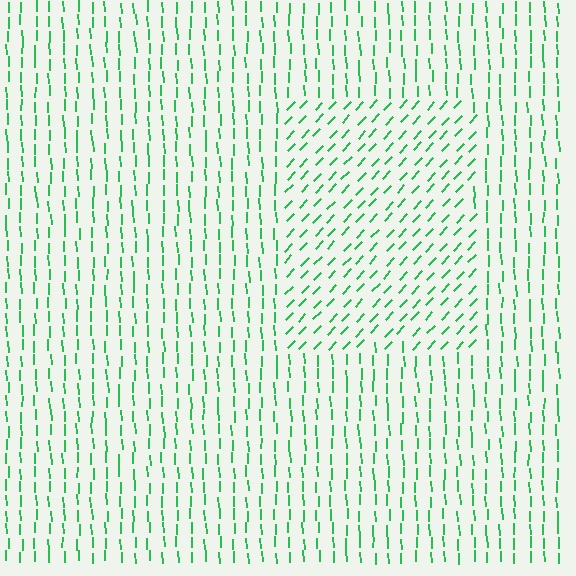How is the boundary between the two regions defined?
The boundary is defined purely by a change in line orientation (approximately 45 degrees difference). All lines are the same color and thickness.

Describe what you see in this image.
The image is filled with small green line segments. A rectangle region in the image has lines oriented differently from the surrounding lines, creating a visible texture boundary.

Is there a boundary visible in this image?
Yes, there is a texture boundary formed by a change in line orientation.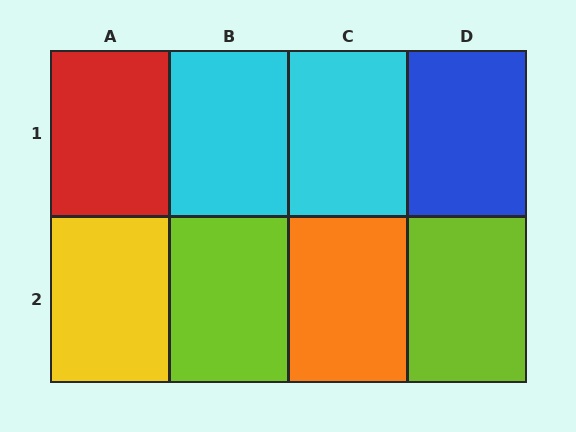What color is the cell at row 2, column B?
Lime.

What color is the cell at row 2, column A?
Yellow.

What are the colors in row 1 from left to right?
Red, cyan, cyan, blue.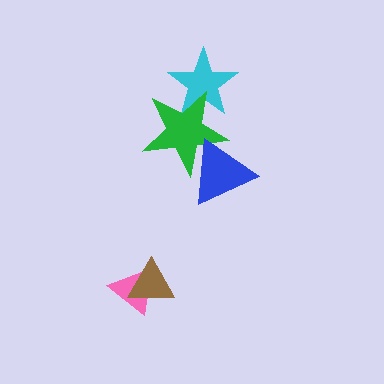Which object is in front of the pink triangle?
The brown triangle is in front of the pink triangle.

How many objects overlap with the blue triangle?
1 object overlaps with the blue triangle.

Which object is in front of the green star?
The blue triangle is in front of the green star.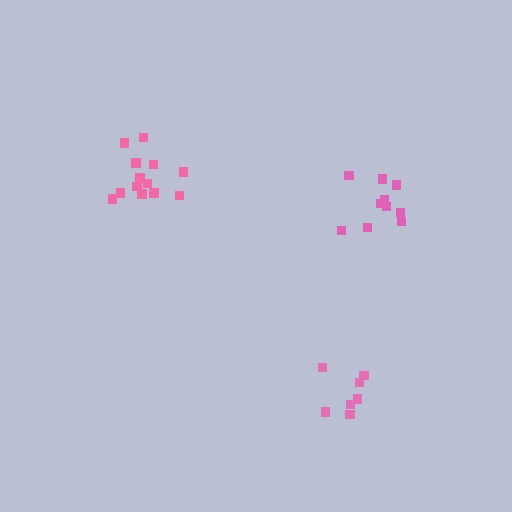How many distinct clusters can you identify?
There are 3 distinct clusters.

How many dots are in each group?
Group 1: 10 dots, Group 2: 7 dots, Group 3: 13 dots (30 total).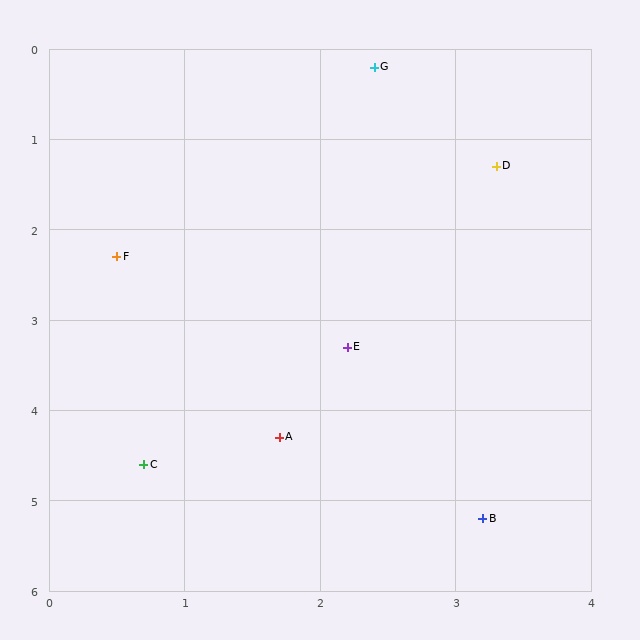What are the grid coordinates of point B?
Point B is at approximately (3.2, 5.2).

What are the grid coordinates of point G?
Point G is at approximately (2.4, 0.2).